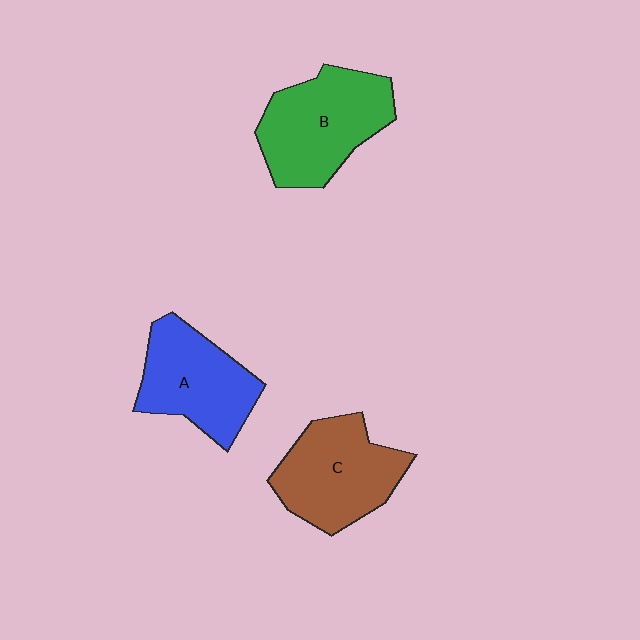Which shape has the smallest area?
Shape A (blue).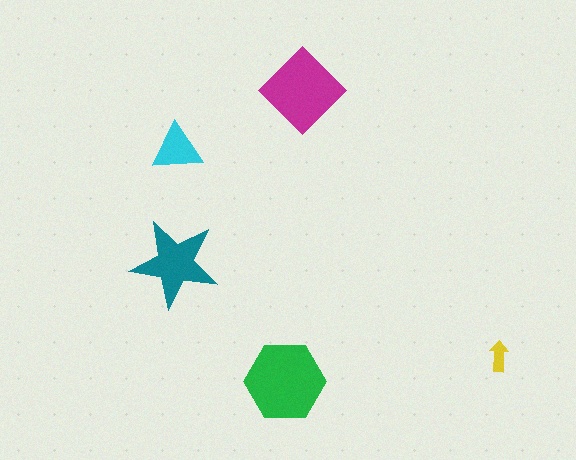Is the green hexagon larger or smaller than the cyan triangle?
Larger.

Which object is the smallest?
The yellow arrow.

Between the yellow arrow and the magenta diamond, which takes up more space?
The magenta diamond.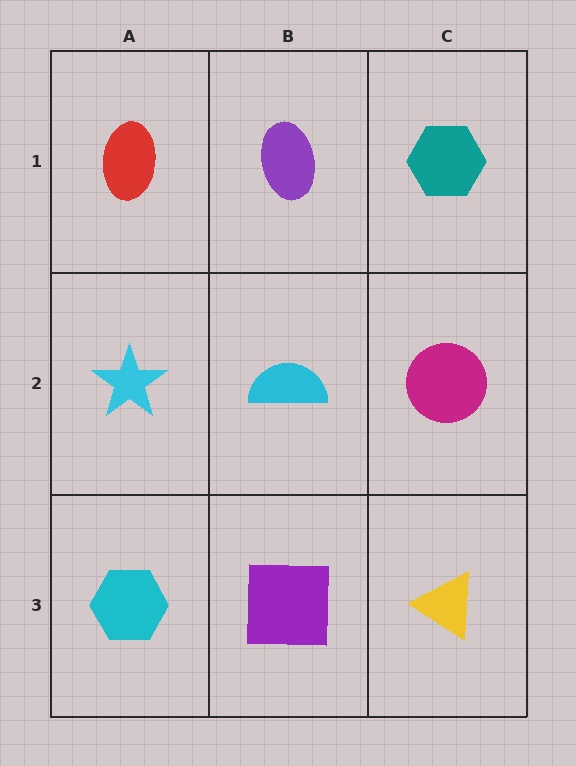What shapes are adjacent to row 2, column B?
A purple ellipse (row 1, column B), a purple square (row 3, column B), a cyan star (row 2, column A), a magenta circle (row 2, column C).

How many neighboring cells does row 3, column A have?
2.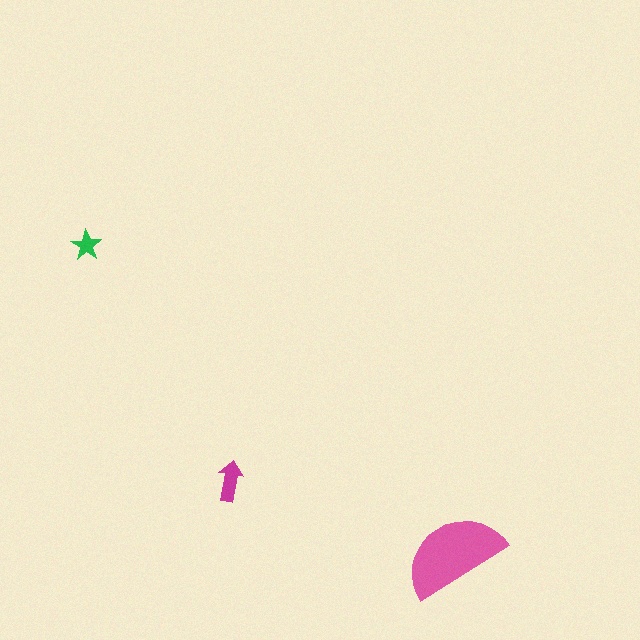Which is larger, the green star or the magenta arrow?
The magenta arrow.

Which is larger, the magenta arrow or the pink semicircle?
The pink semicircle.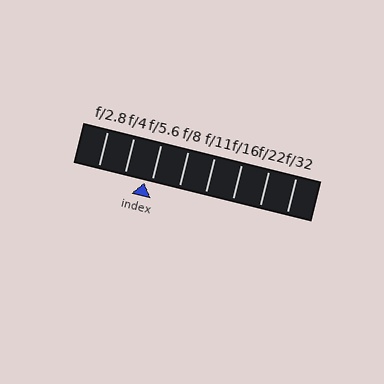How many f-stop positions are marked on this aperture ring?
There are 8 f-stop positions marked.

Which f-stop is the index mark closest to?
The index mark is closest to f/5.6.